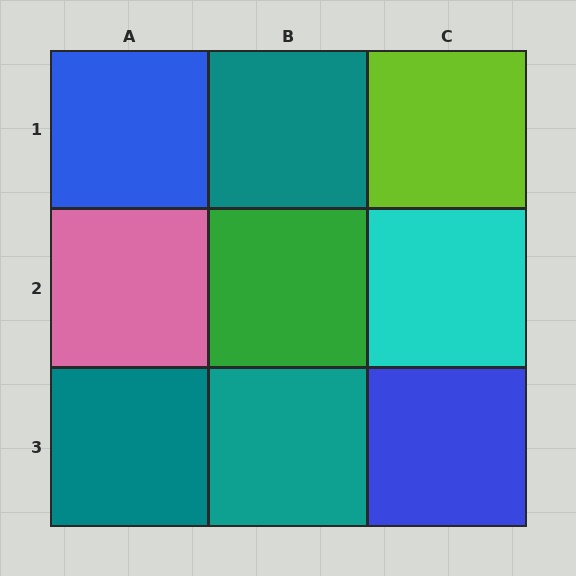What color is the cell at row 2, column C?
Cyan.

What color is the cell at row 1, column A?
Blue.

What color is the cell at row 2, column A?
Pink.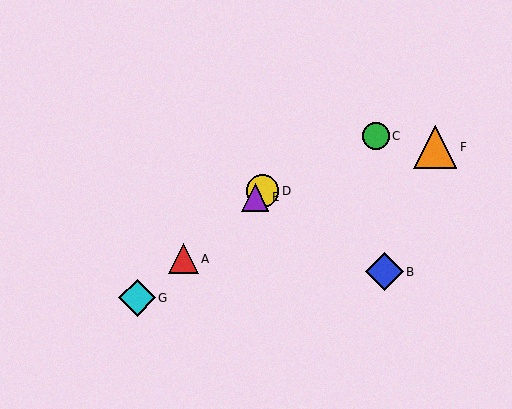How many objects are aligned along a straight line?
4 objects (A, D, E, G) are aligned along a straight line.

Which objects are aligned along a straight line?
Objects A, D, E, G are aligned along a straight line.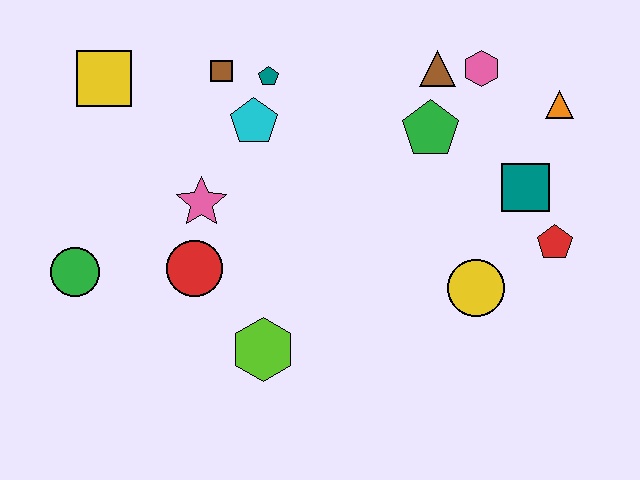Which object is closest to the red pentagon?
The teal square is closest to the red pentagon.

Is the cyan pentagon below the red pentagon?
No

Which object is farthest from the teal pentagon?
The red pentagon is farthest from the teal pentagon.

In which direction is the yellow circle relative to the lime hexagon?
The yellow circle is to the right of the lime hexagon.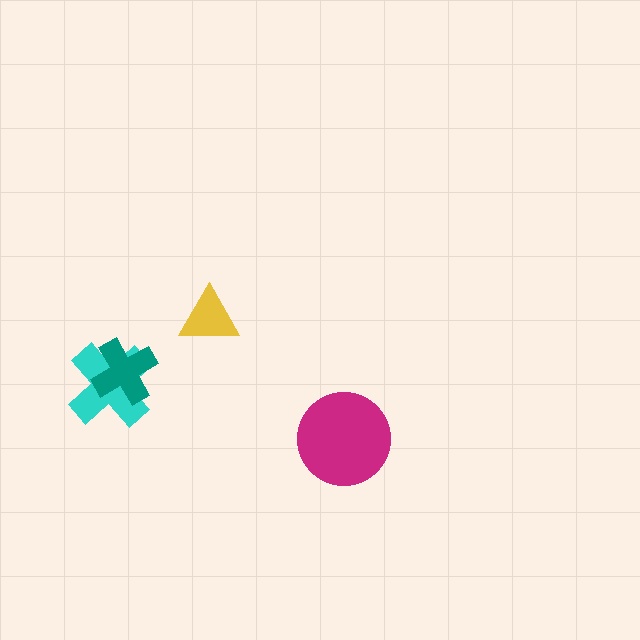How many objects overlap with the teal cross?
1 object overlaps with the teal cross.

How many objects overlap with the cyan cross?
1 object overlaps with the cyan cross.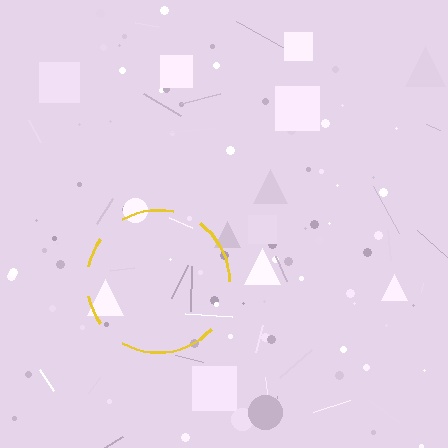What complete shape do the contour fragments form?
The contour fragments form a circle.